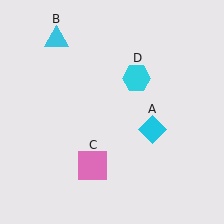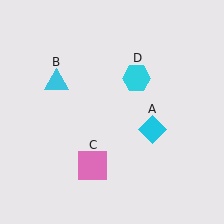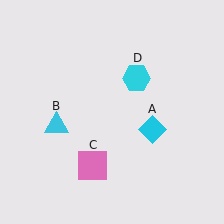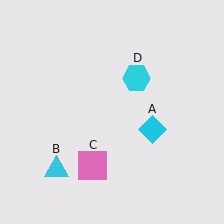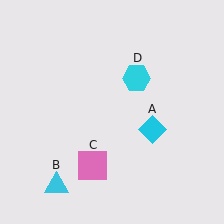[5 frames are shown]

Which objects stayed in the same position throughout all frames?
Cyan diamond (object A) and pink square (object C) and cyan hexagon (object D) remained stationary.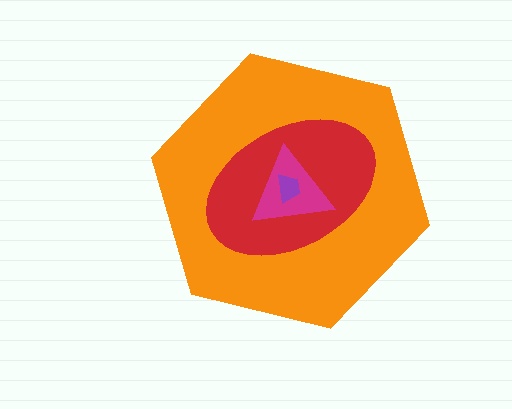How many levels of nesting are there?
4.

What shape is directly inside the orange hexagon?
The red ellipse.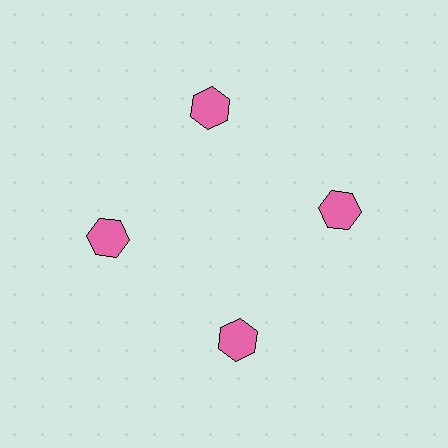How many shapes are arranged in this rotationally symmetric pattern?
There are 4 shapes, arranged in 4 groups of 1.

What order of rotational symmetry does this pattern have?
This pattern has 4-fold rotational symmetry.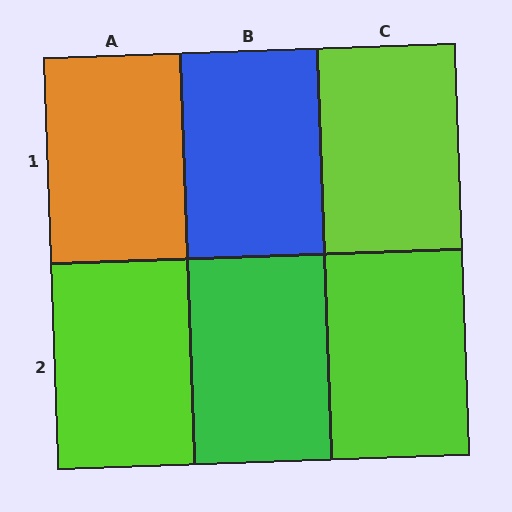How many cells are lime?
3 cells are lime.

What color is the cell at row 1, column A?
Orange.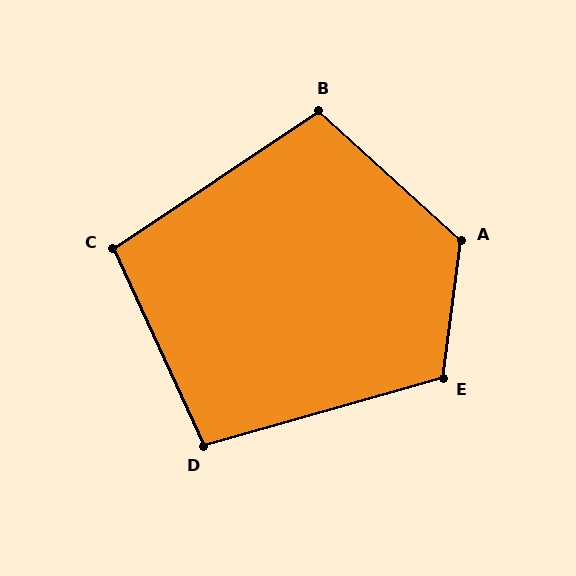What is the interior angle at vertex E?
Approximately 113 degrees (obtuse).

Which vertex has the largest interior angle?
A, at approximately 125 degrees.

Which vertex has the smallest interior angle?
D, at approximately 99 degrees.